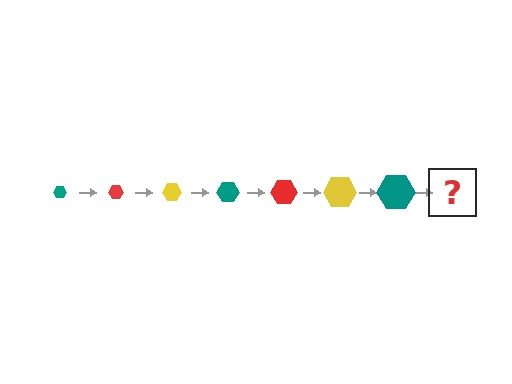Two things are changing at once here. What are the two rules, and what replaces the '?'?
The two rules are that the hexagon grows larger each step and the color cycles through teal, red, and yellow. The '?' should be a red hexagon, larger than the previous one.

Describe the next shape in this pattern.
It should be a red hexagon, larger than the previous one.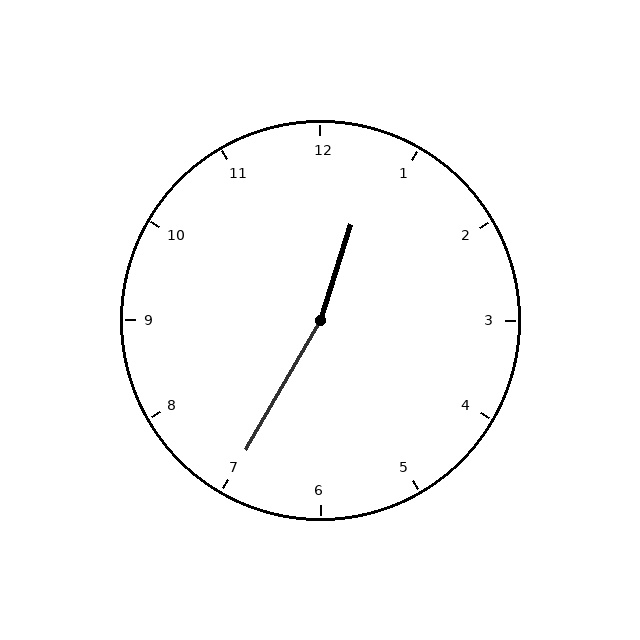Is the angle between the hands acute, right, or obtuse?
It is obtuse.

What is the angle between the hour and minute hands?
Approximately 168 degrees.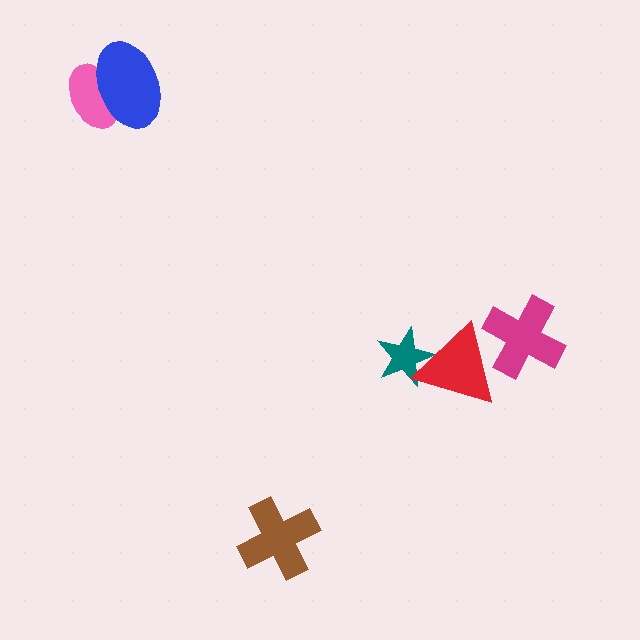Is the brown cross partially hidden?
No, no other shape covers it.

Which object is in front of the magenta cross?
The red triangle is in front of the magenta cross.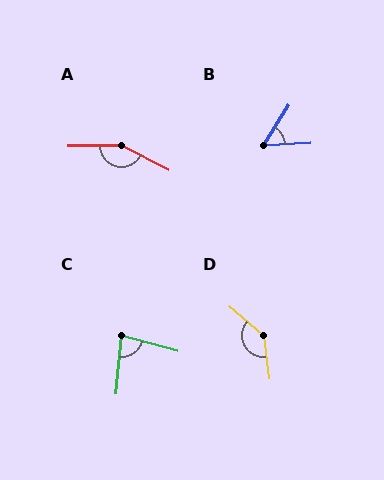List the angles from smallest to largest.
B (54°), C (80°), D (137°), A (152°).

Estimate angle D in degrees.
Approximately 137 degrees.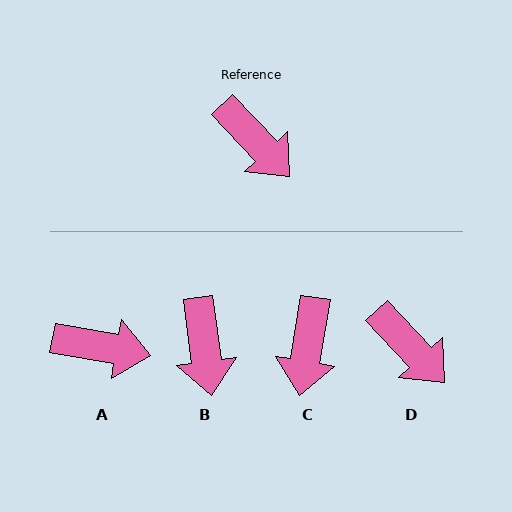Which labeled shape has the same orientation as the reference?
D.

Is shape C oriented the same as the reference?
No, it is off by about 52 degrees.